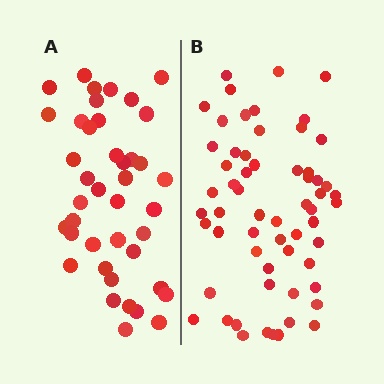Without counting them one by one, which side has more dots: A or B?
Region B (the right region) has more dots.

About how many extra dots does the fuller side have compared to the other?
Region B has approximately 20 more dots than region A.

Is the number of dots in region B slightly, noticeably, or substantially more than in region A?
Region B has substantially more. The ratio is roughly 1.5 to 1.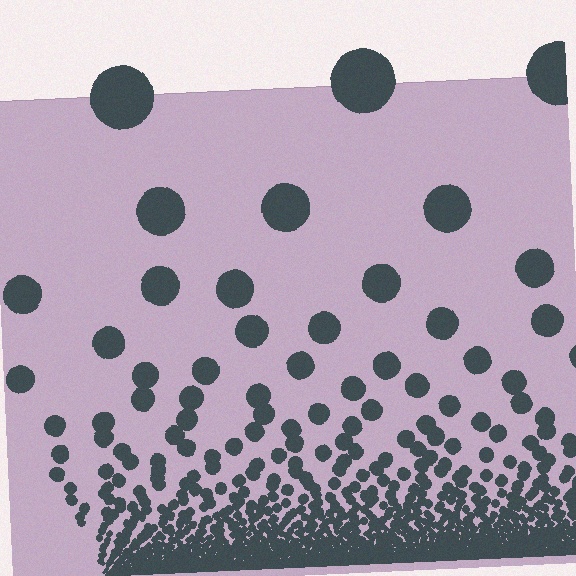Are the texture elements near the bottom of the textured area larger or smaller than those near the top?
Smaller. The gradient is inverted — elements near the bottom are smaller and denser.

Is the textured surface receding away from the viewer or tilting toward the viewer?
The surface appears to tilt toward the viewer. Texture elements get larger and sparser toward the top.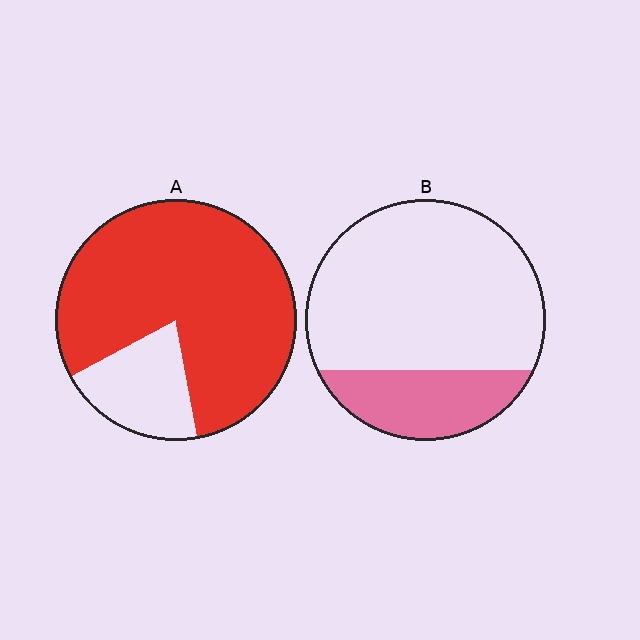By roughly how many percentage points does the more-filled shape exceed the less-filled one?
By roughly 55 percentage points (A over B).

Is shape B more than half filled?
No.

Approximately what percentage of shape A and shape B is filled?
A is approximately 80% and B is approximately 25%.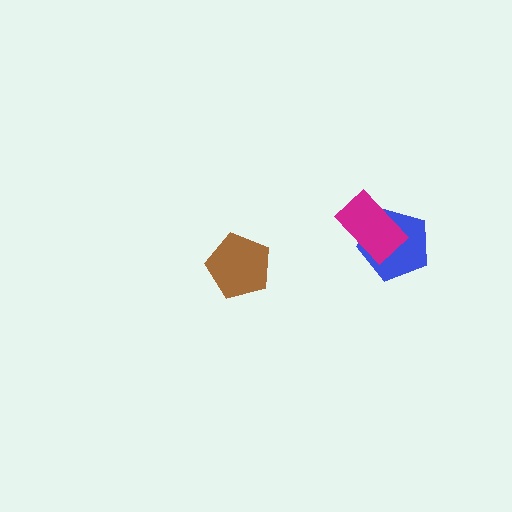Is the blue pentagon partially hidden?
Yes, it is partially covered by another shape.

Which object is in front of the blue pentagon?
The magenta rectangle is in front of the blue pentagon.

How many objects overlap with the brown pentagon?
0 objects overlap with the brown pentagon.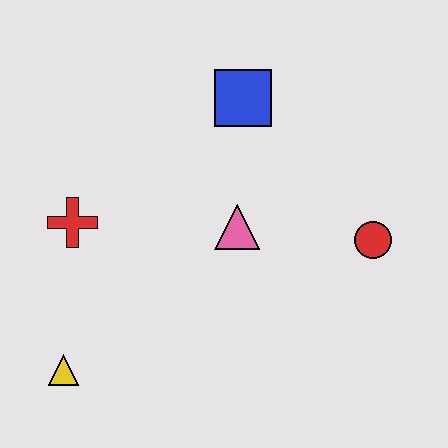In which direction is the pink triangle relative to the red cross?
The pink triangle is to the right of the red cross.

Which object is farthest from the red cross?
The red circle is farthest from the red cross.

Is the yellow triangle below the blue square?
Yes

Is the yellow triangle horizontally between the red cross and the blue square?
No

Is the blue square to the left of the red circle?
Yes